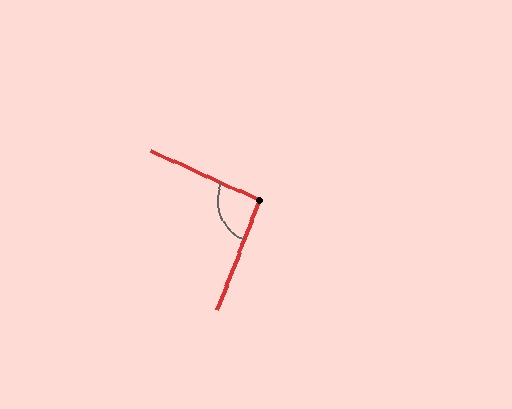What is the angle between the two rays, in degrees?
Approximately 93 degrees.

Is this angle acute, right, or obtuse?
It is approximately a right angle.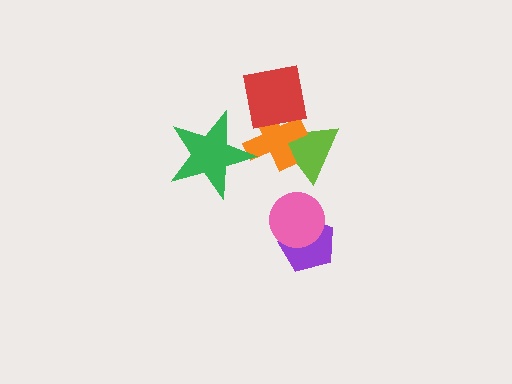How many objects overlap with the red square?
2 objects overlap with the red square.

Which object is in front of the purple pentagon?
The pink circle is in front of the purple pentagon.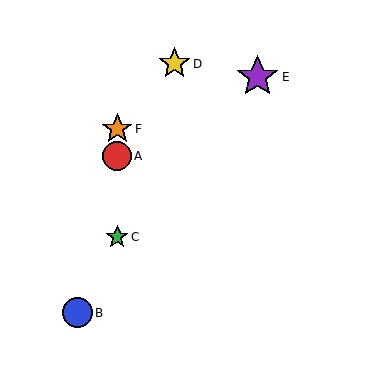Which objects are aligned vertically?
Objects A, C, F are aligned vertically.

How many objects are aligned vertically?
3 objects (A, C, F) are aligned vertically.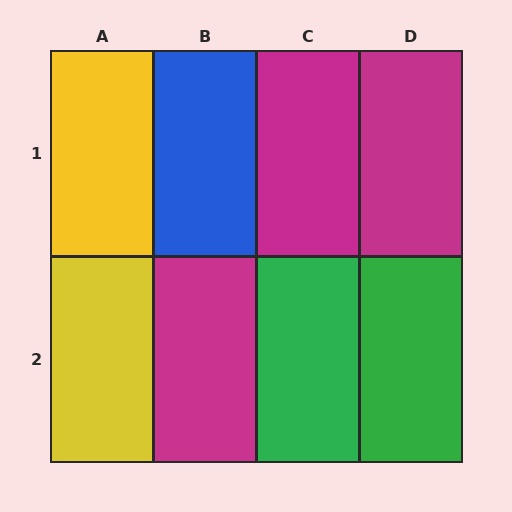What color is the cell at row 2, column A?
Yellow.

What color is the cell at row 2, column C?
Green.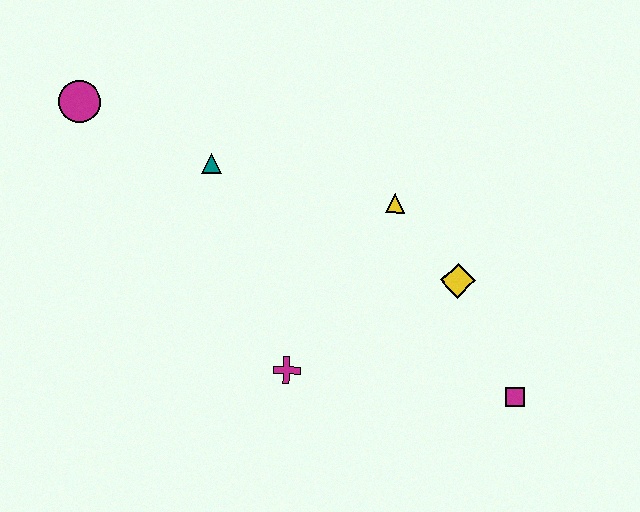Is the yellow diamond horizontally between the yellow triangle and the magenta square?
Yes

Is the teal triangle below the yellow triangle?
No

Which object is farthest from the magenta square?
The magenta circle is farthest from the magenta square.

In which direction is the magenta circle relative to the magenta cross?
The magenta circle is above the magenta cross.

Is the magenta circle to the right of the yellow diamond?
No